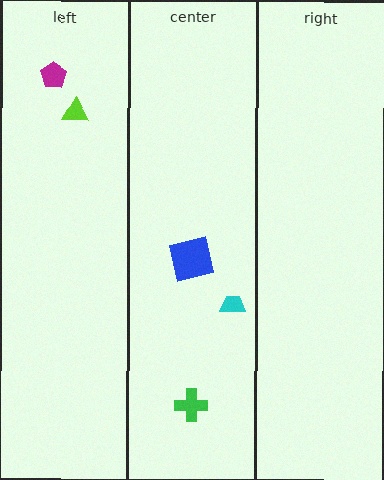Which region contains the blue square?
The center region.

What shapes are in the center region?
The green cross, the blue square, the cyan trapezoid.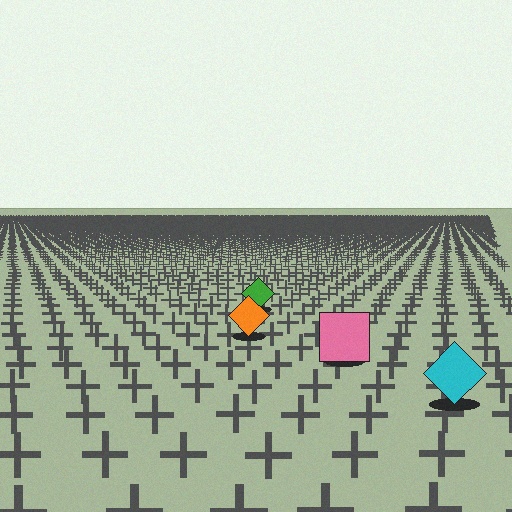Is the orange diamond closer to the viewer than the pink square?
No. The pink square is closer — you can tell from the texture gradient: the ground texture is coarser near it.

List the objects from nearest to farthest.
From nearest to farthest: the cyan diamond, the pink square, the orange diamond, the green diamond.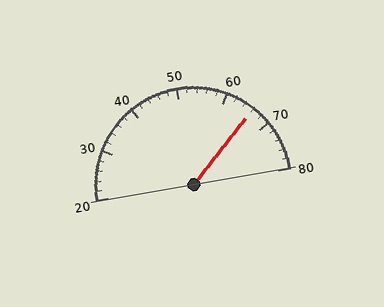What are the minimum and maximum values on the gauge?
The gauge ranges from 20 to 80.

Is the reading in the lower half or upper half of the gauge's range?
The reading is in the upper half of the range (20 to 80).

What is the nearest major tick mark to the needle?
The nearest major tick mark is 70.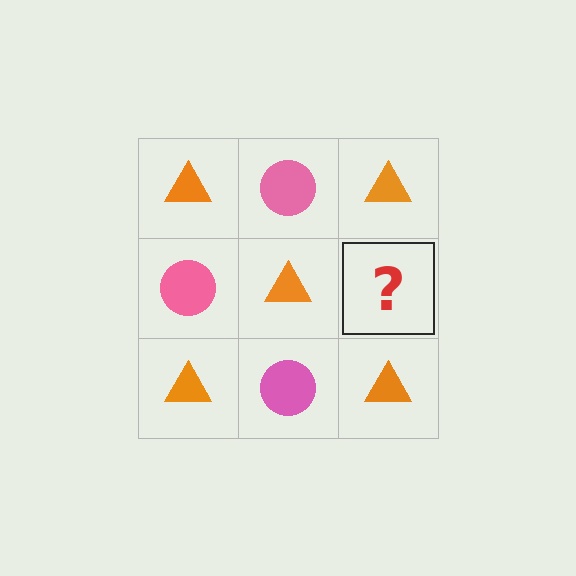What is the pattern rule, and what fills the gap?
The rule is that it alternates orange triangle and pink circle in a checkerboard pattern. The gap should be filled with a pink circle.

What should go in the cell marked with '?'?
The missing cell should contain a pink circle.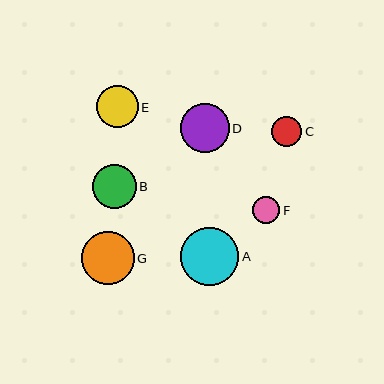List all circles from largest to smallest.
From largest to smallest: A, G, D, B, E, C, F.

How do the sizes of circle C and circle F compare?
Circle C and circle F are approximately the same size.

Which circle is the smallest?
Circle F is the smallest with a size of approximately 27 pixels.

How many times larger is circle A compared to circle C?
Circle A is approximately 1.9 times the size of circle C.